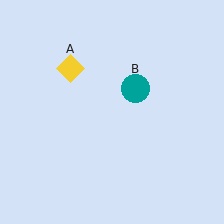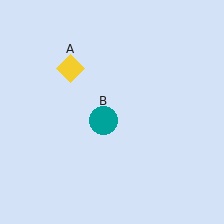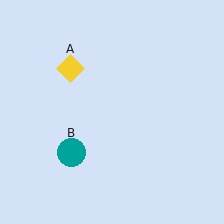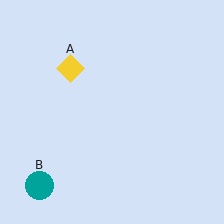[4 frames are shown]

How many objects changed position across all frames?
1 object changed position: teal circle (object B).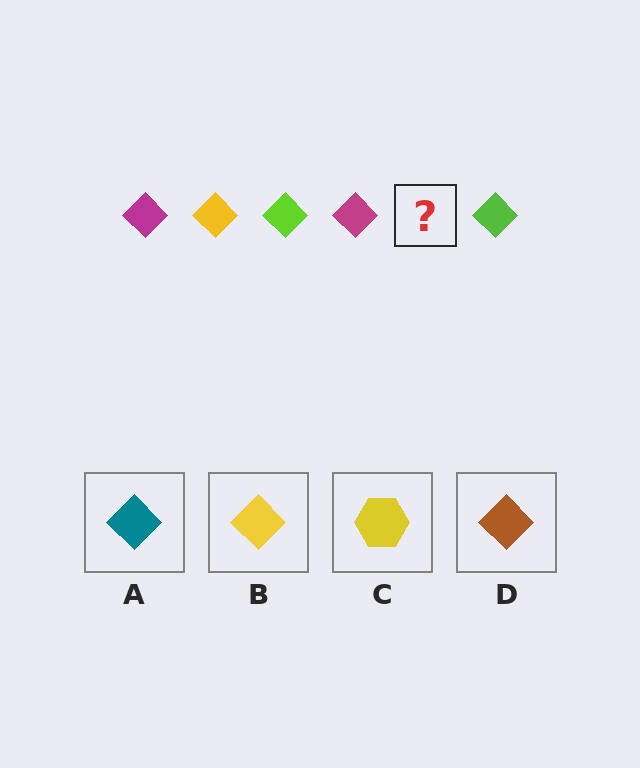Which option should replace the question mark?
Option B.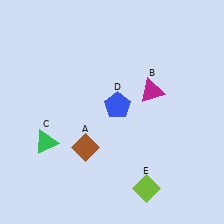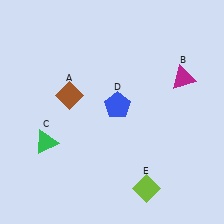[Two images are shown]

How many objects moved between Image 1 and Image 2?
2 objects moved between the two images.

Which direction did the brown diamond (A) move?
The brown diamond (A) moved up.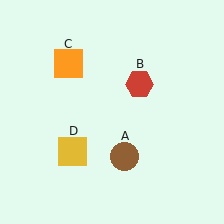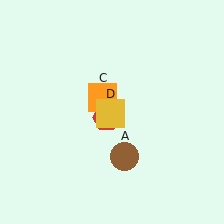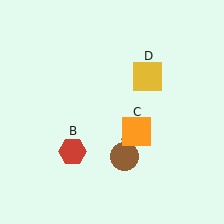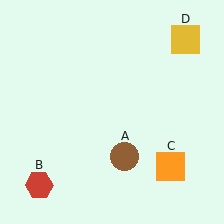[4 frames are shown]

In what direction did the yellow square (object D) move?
The yellow square (object D) moved up and to the right.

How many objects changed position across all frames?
3 objects changed position: red hexagon (object B), orange square (object C), yellow square (object D).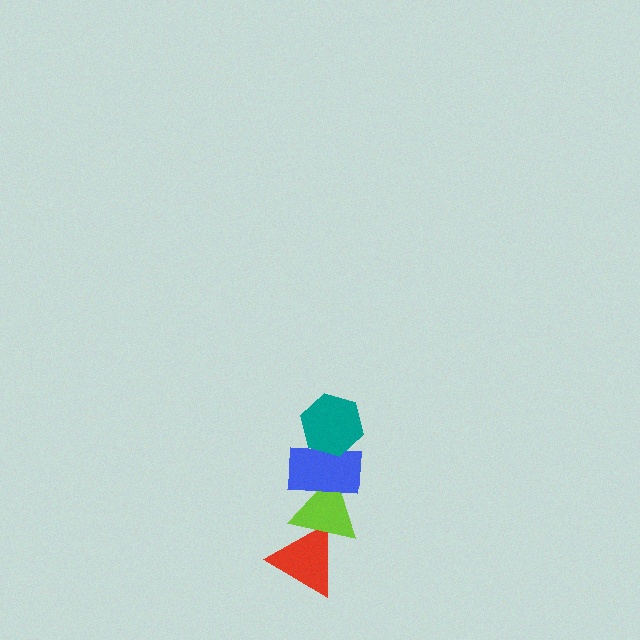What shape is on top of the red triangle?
The lime triangle is on top of the red triangle.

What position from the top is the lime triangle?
The lime triangle is 3rd from the top.